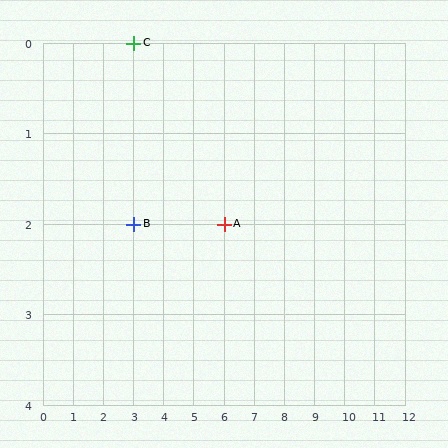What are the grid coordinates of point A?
Point A is at grid coordinates (6, 2).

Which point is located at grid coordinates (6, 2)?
Point A is at (6, 2).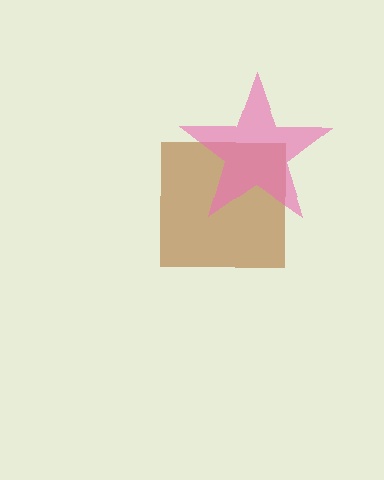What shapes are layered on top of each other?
The layered shapes are: a brown square, a pink star.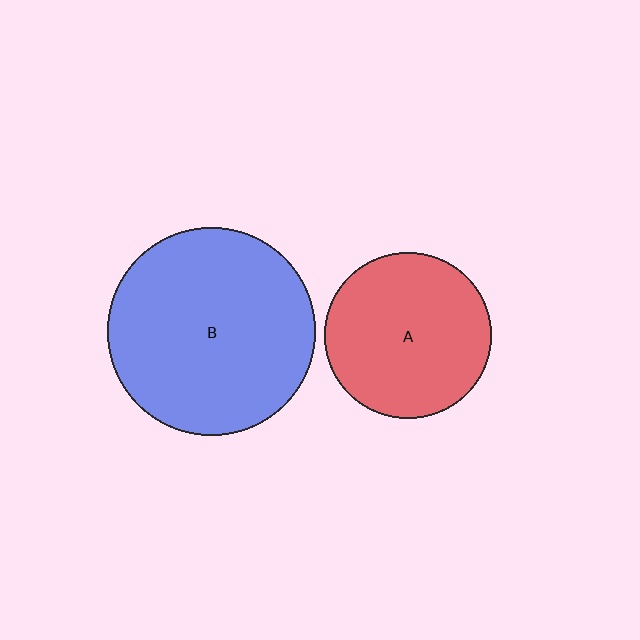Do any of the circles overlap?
No, none of the circles overlap.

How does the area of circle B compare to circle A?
Approximately 1.6 times.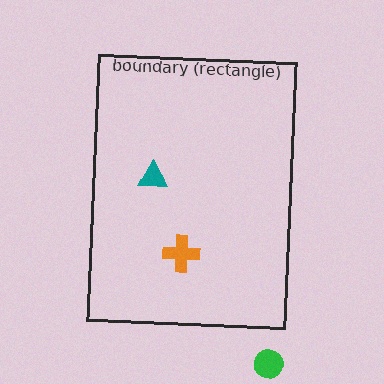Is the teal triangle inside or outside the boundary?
Inside.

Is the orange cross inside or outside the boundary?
Inside.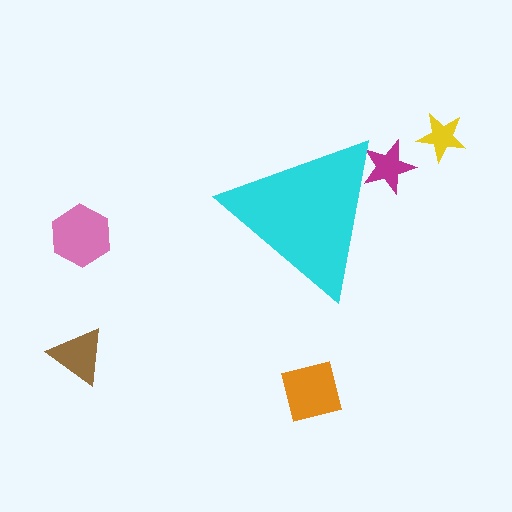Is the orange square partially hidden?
No, the orange square is fully visible.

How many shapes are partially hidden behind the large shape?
1 shape is partially hidden.